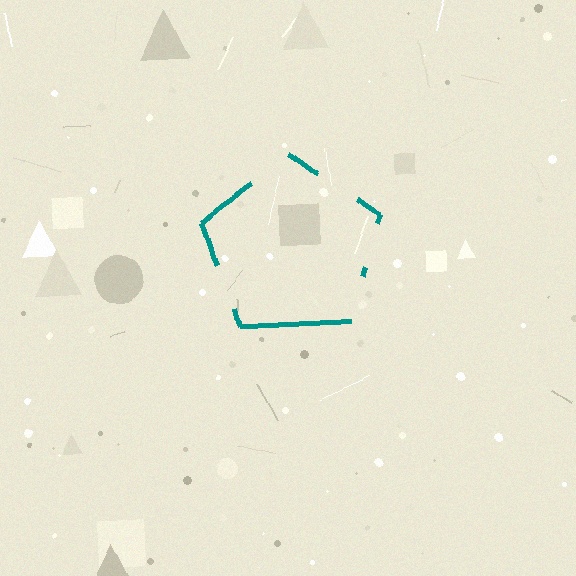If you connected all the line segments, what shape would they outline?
They would outline a pentagon.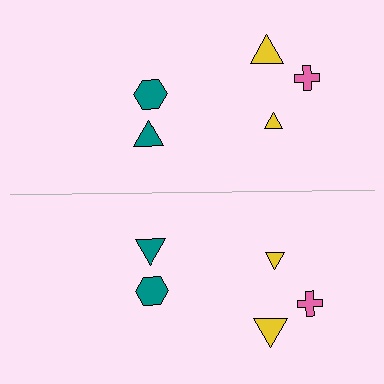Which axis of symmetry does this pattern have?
The pattern has a horizontal axis of symmetry running through the center of the image.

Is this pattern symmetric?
Yes, this pattern has bilateral (reflection) symmetry.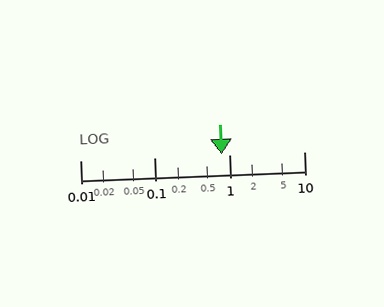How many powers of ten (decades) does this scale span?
The scale spans 3 decades, from 0.01 to 10.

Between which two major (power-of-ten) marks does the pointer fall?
The pointer is between 0.1 and 1.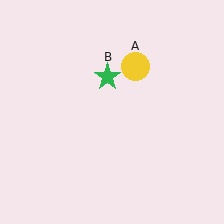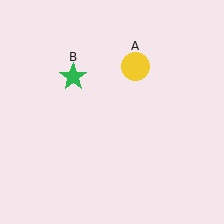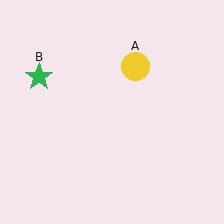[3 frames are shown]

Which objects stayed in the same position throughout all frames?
Yellow circle (object A) remained stationary.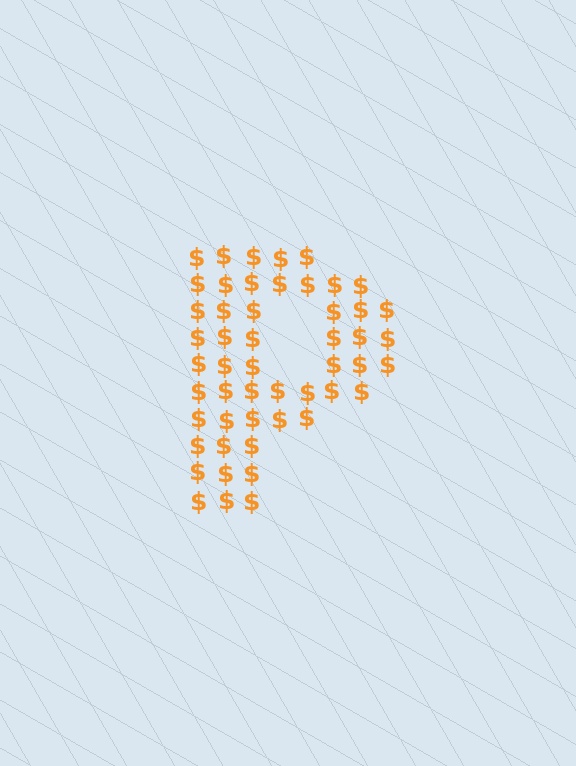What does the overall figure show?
The overall figure shows the letter P.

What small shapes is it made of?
It is made of small dollar signs.